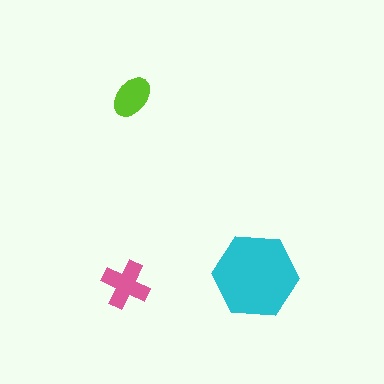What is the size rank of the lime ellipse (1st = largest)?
3rd.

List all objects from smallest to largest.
The lime ellipse, the pink cross, the cyan hexagon.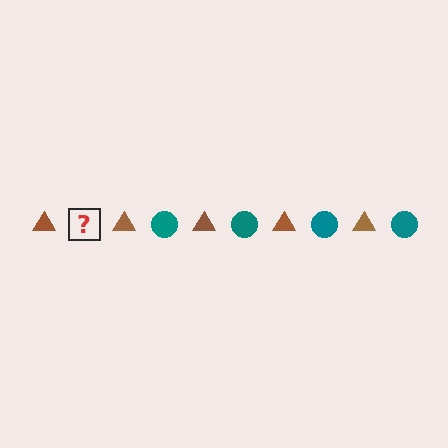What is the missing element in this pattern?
The missing element is a teal circle.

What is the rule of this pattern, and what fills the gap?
The rule is that the pattern alternates between brown triangle and teal circle. The gap should be filled with a teal circle.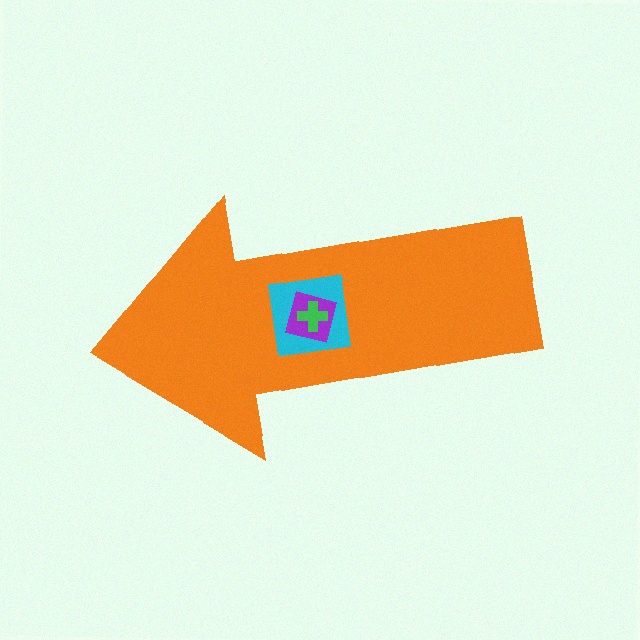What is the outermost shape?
The orange arrow.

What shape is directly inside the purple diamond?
The green cross.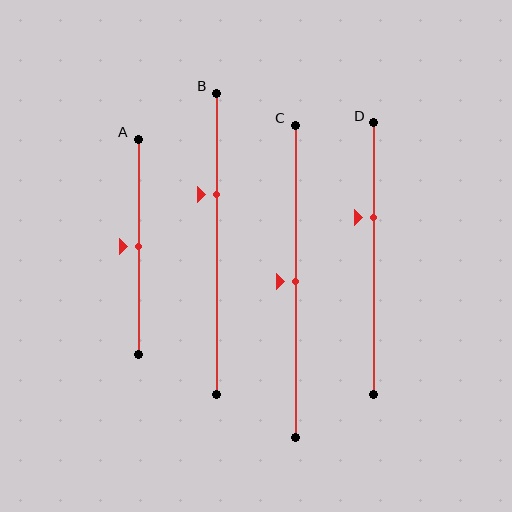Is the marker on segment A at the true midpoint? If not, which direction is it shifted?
Yes, the marker on segment A is at the true midpoint.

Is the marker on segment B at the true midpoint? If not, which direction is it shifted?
No, the marker on segment B is shifted upward by about 16% of the segment length.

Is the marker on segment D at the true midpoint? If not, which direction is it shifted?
No, the marker on segment D is shifted upward by about 15% of the segment length.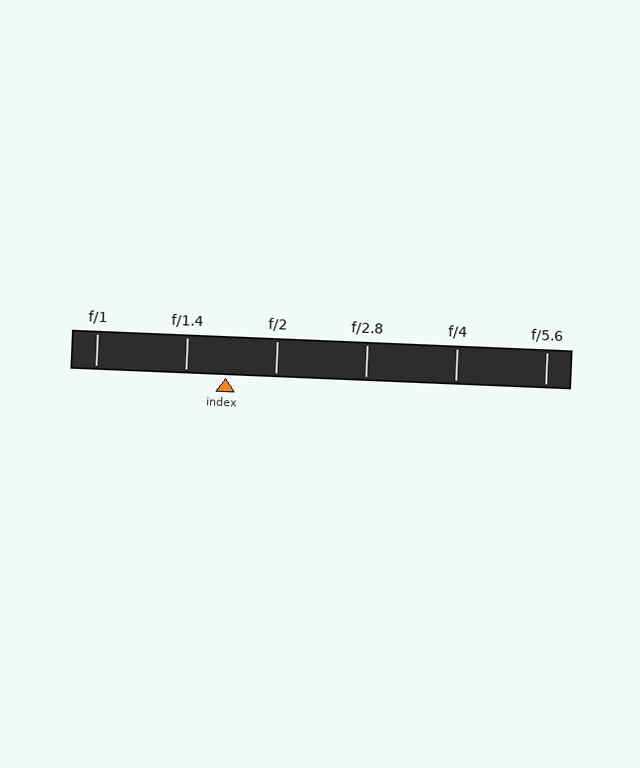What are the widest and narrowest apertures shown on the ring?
The widest aperture shown is f/1 and the narrowest is f/5.6.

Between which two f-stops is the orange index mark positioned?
The index mark is between f/1.4 and f/2.